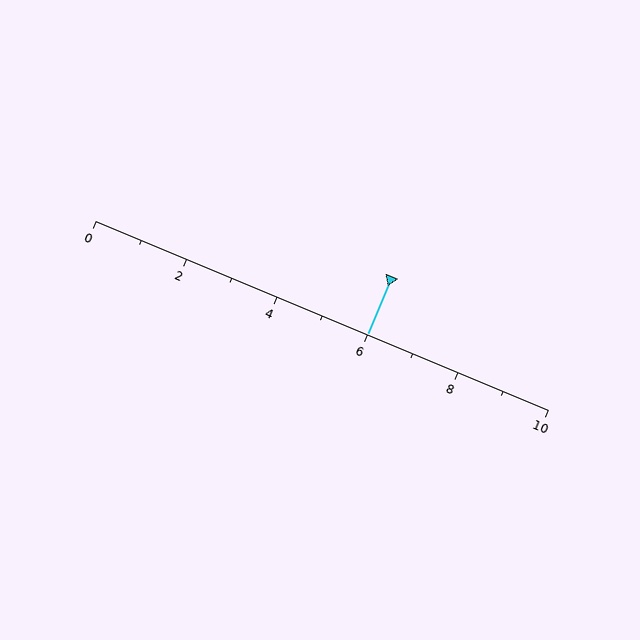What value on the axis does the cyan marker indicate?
The marker indicates approximately 6.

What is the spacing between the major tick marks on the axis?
The major ticks are spaced 2 apart.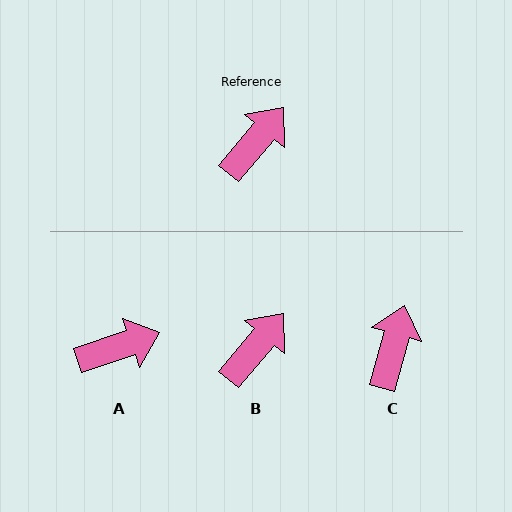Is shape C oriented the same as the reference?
No, it is off by about 25 degrees.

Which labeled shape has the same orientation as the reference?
B.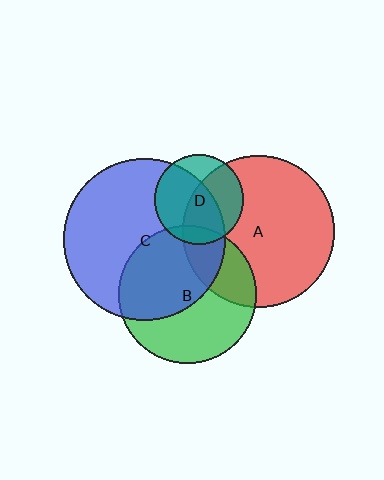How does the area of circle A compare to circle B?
Approximately 1.2 times.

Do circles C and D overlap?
Yes.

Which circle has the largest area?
Circle C (blue).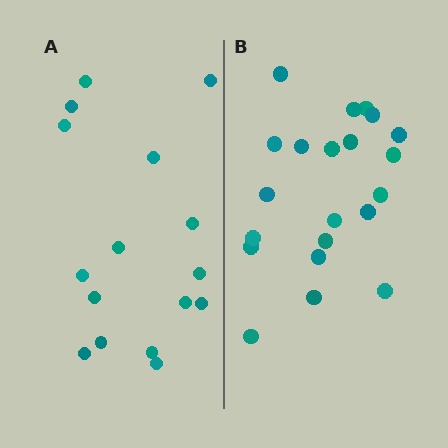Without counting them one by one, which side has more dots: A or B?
Region B (the right region) has more dots.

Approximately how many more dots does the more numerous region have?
Region B has about 5 more dots than region A.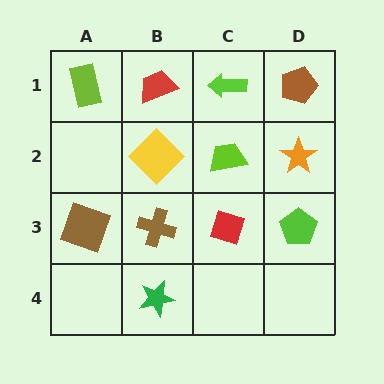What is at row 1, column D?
A brown pentagon.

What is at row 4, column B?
A green star.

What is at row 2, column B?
A yellow diamond.